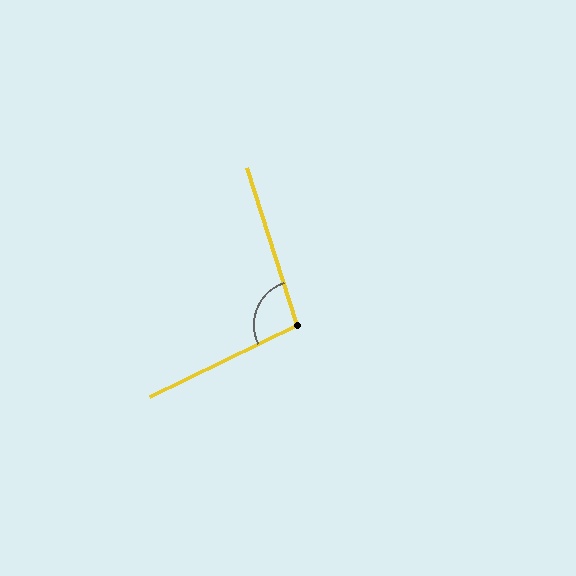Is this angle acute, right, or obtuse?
It is obtuse.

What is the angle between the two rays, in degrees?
Approximately 98 degrees.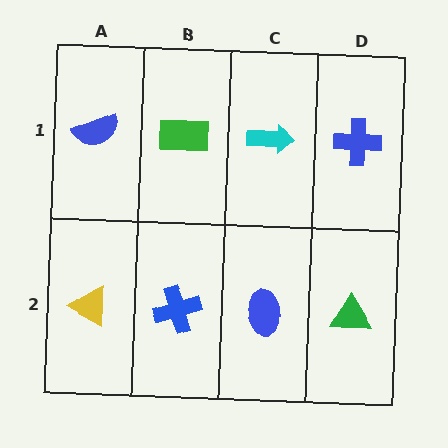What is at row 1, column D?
A blue cross.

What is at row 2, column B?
A blue cross.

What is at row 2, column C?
A blue ellipse.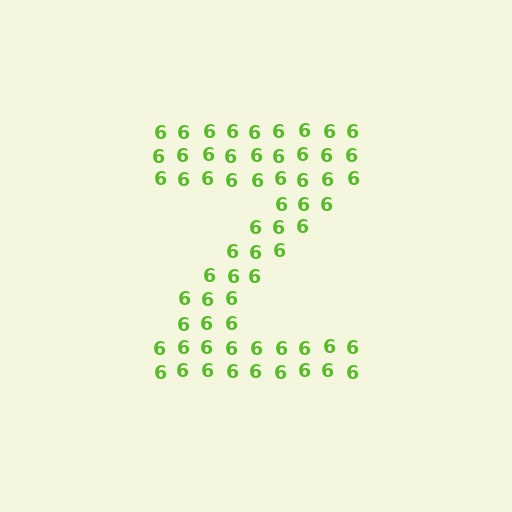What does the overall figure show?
The overall figure shows the letter Z.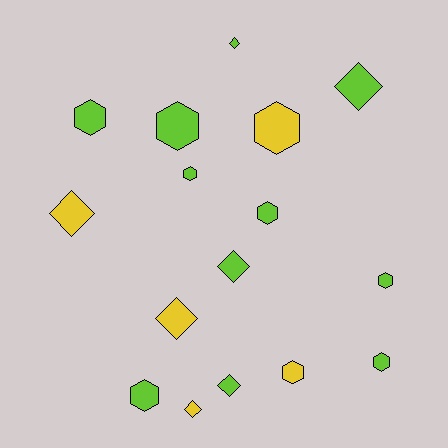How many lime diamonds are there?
There are 4 lime diamonds.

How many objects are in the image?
There are 16 objects.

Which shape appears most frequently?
Hexagon, with 9 objects.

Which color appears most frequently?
Lime, with 11 objects.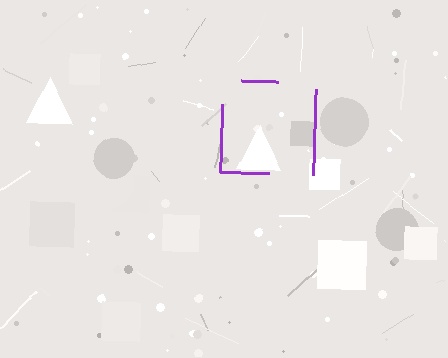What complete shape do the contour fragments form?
The contour fragments form a square.